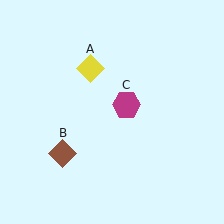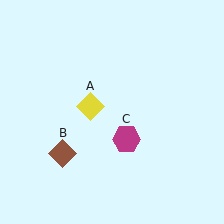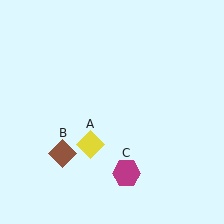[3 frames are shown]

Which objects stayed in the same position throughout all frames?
Brown diamond (object B) remained stationary.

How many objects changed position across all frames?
2 objects changed position: yellow diamond (object A), magenta hexagon (object C).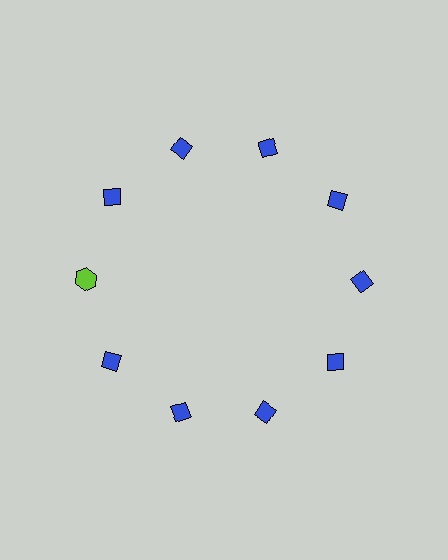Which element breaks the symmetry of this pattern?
The lime hexagon at roughly the 9 o'clock position breaks the symmetry. All other shapes are blue diamonds.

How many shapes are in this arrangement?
There are 10 shapes arranged in a ring pattern.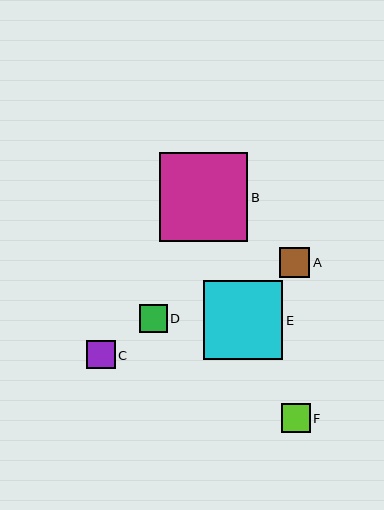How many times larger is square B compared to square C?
Square B is approximately 3.1 times the size of square C.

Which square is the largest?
Square B is the largest with a size of approximately 88 pixels.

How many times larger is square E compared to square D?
Square E is approximately 2.9 times the size of square D.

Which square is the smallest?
Square D is the smallest with a size of approximately 28 pixels.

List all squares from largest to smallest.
From largest to smallest: B, E, A, F, C, D.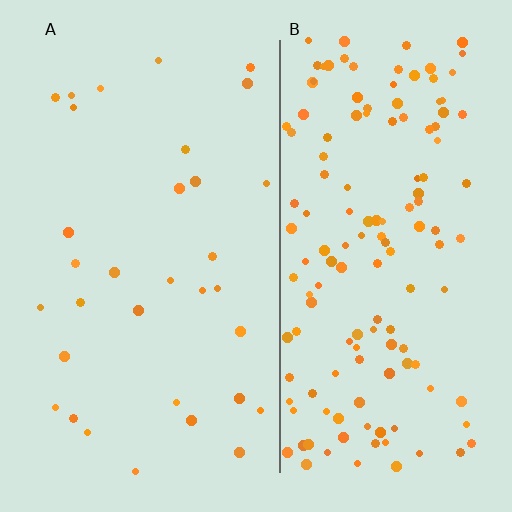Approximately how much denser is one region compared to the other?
Approximately 4.4× — region B over region A.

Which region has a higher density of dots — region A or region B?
B (the right).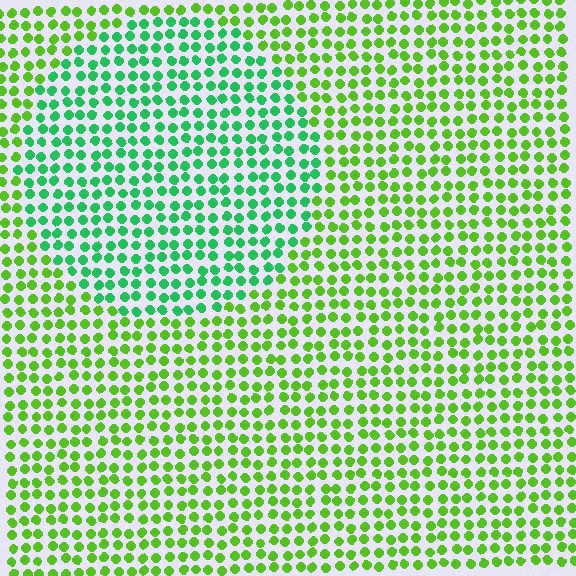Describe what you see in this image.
The image is filled with small lime elements in a uniform arrangement. A circle-shaped region is visible where the elements are tinted to a slightly different hue, forming a subtle color boundary.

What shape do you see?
I see a circle.